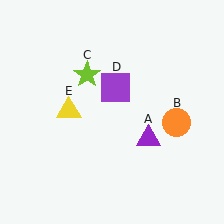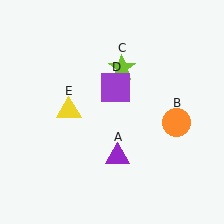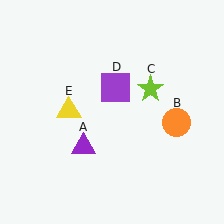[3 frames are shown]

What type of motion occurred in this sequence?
The purple triangle (object A), lime star (object C) rotated clockwise around the center of the scene.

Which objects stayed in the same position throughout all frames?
Orange circle (object B) and purple square (object D) and yellow triangle (object E) remained stationary.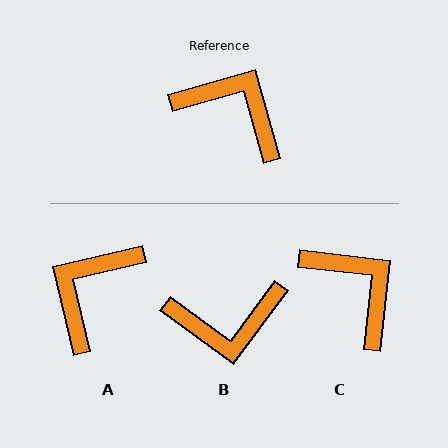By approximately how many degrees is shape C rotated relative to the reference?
Approximately 22 degrees clockwise.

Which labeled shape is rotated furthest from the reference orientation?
B, about 142 degrees away.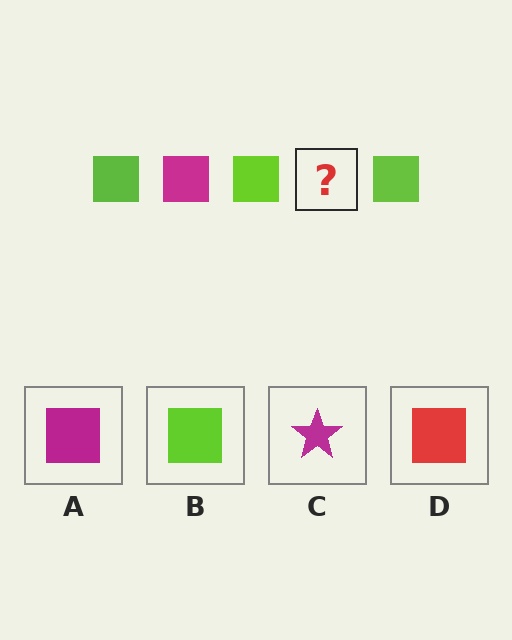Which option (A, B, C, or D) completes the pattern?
A.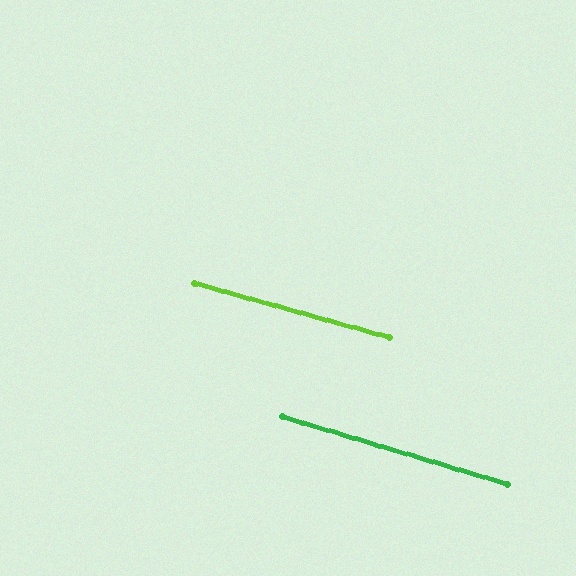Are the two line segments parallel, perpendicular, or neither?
Parallel — their directions differ by only 1.0°.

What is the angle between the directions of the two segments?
Approximately 1 degree.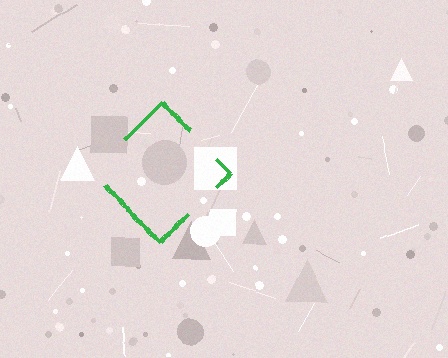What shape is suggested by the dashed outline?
The dashed outline suggests a diamond.